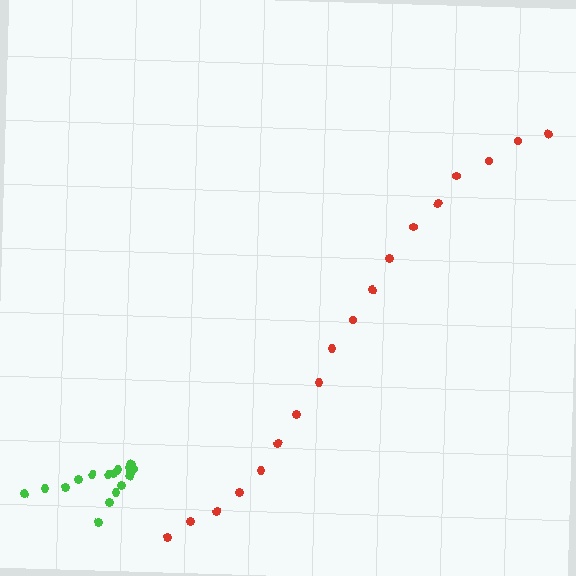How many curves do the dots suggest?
There are 2 distinct paths.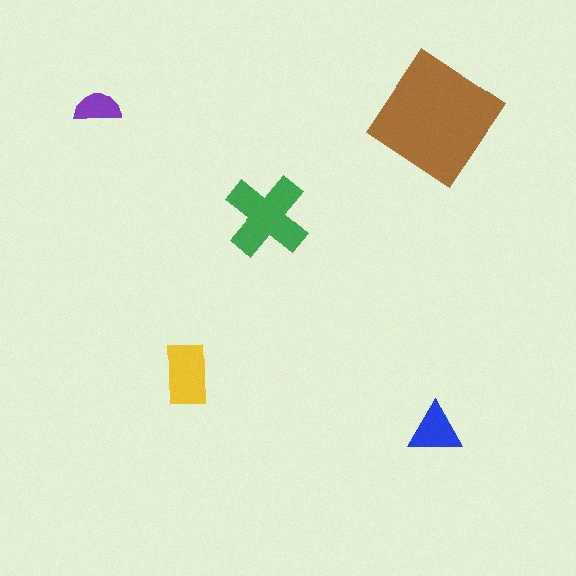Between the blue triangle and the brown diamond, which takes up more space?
The brown diamond.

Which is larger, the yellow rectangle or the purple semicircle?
The yellow rectangle.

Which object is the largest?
The brown diamond.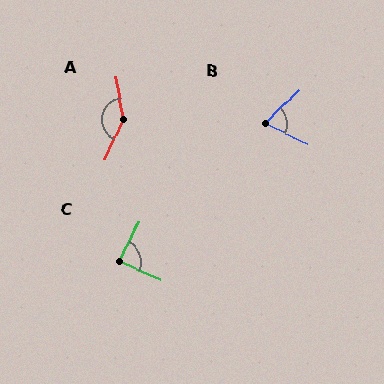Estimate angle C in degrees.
Approximately 87 degrees.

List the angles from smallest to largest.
B (70°), C (87°), A (145°).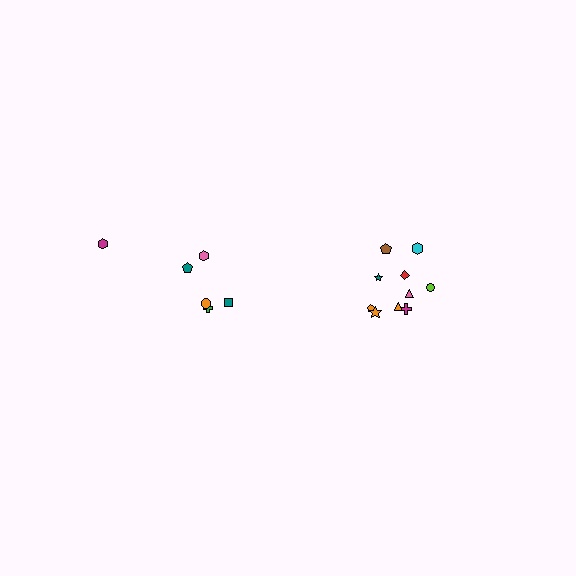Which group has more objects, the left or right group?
The right group.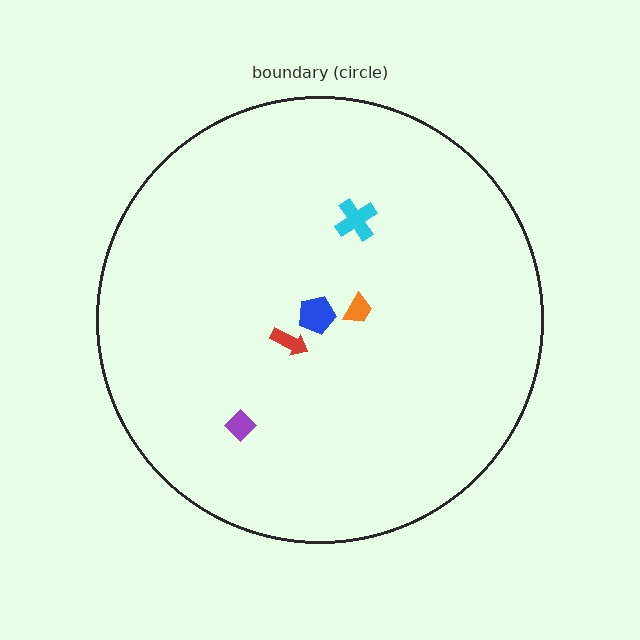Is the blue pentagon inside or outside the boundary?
Inside.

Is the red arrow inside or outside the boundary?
Inside.